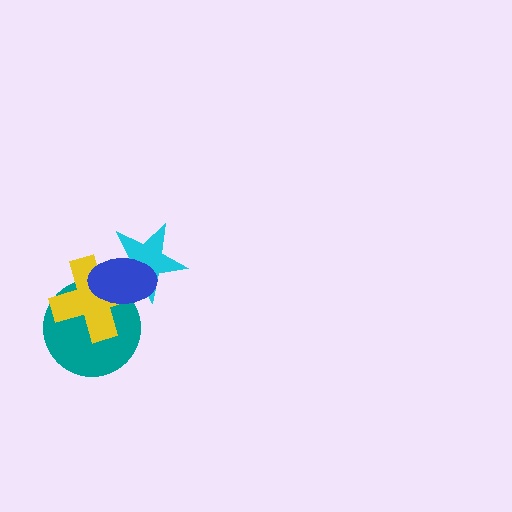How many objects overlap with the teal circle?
2 objects overlap with the teal circle.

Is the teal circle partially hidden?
Yes, it is partially covered by another shape.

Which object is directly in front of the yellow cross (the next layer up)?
The cyan star is directly in front of the yellow cross.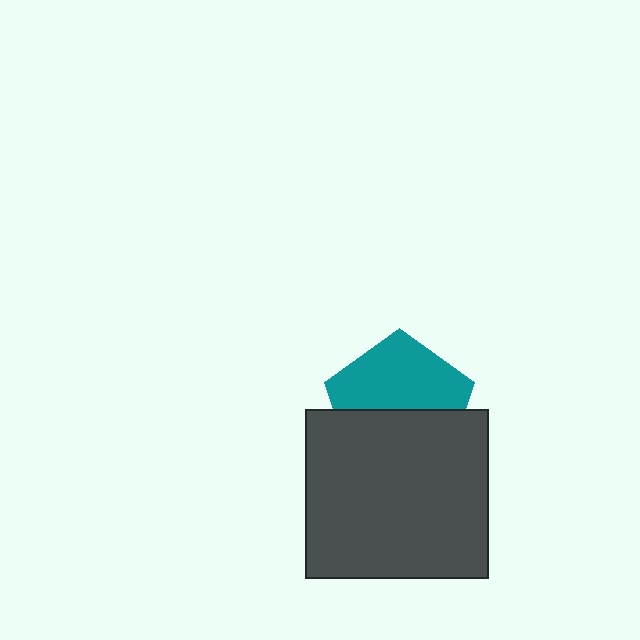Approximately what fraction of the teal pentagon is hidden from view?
Roughly 47% of the teal pentagon is hidden behind the dark gray rectangle.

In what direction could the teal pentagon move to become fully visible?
The teal pentagon could move up. That would shift it out from behind the dark gray rectangle entirely.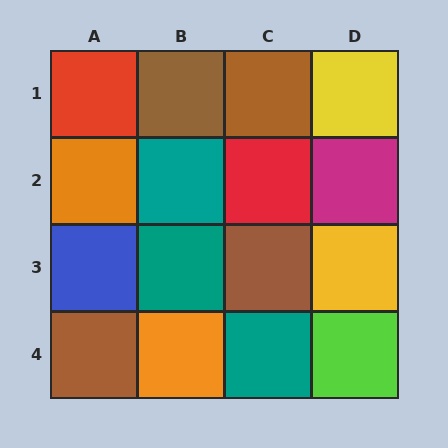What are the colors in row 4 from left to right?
Brown, orange, teal, lime.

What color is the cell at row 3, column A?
Blue.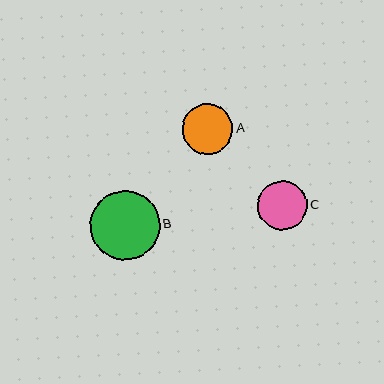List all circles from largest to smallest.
From largest to smallest: B, A, C.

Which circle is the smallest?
Circle C is the smallest with a size of approximately 49 pixels.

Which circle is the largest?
Circle B is the largest with a size of approximately 69 pixels.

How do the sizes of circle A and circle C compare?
Circle A and circle C are approximately the same size.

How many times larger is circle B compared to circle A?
Circle B is approximately 1.4 times the size of circle A.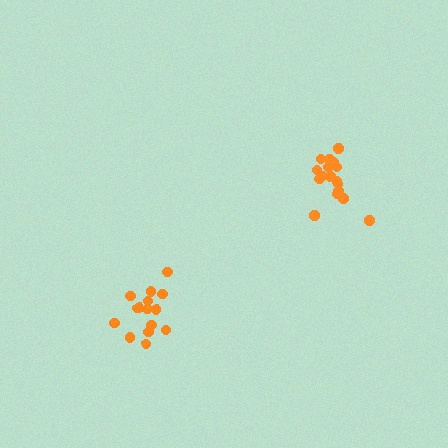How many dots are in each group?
Group 1: 17 dots, Group 2: 15 dots (32 total).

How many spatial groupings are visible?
There are 2 spatial groupings.